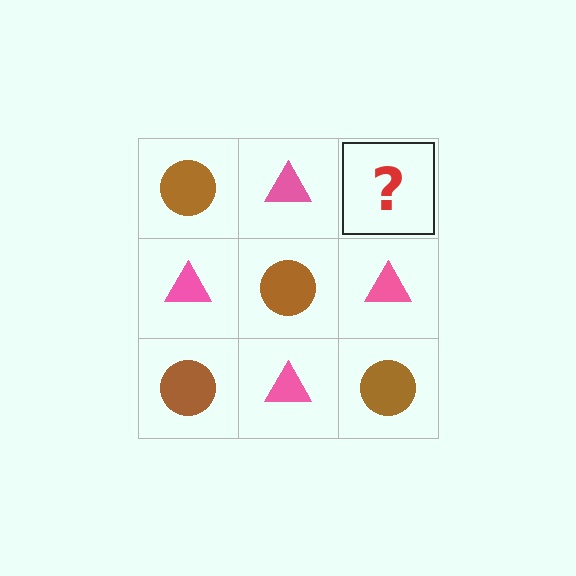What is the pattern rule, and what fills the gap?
The rule is that it alternates brown circle and pink triangle in a checkerboard pattern. The gap should be filled with a brown circle.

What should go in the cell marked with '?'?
The missing cell should contain a brown circle.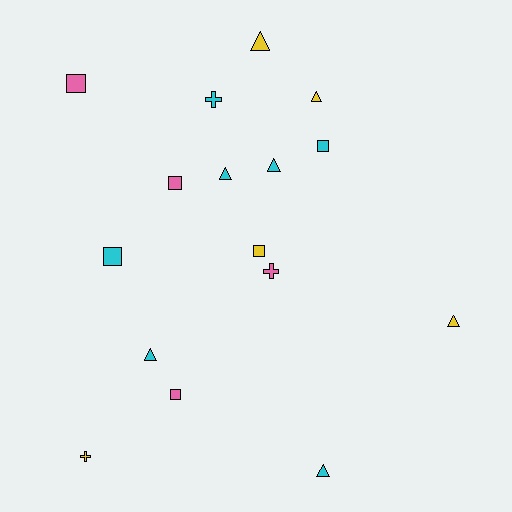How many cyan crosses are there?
There is 1 cyan cross.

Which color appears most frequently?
Cyan, with 7 objects.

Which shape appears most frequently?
Triangle, with 7 objects.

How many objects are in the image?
There are 16 objects.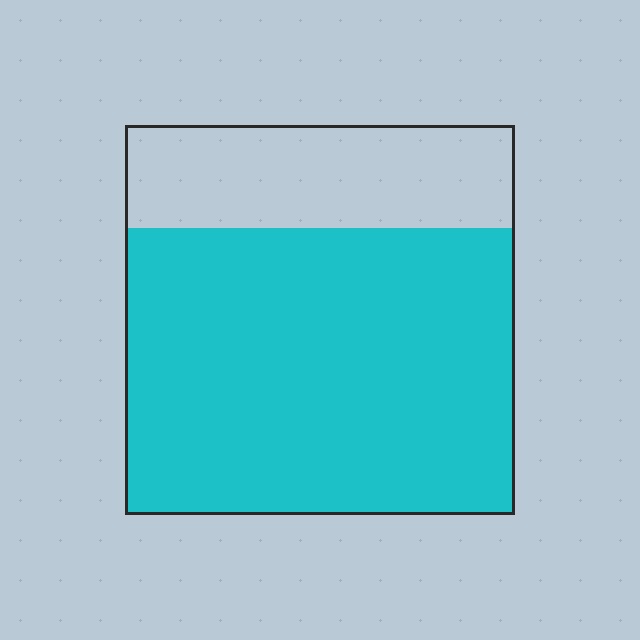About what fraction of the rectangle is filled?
About three quarters (3/4).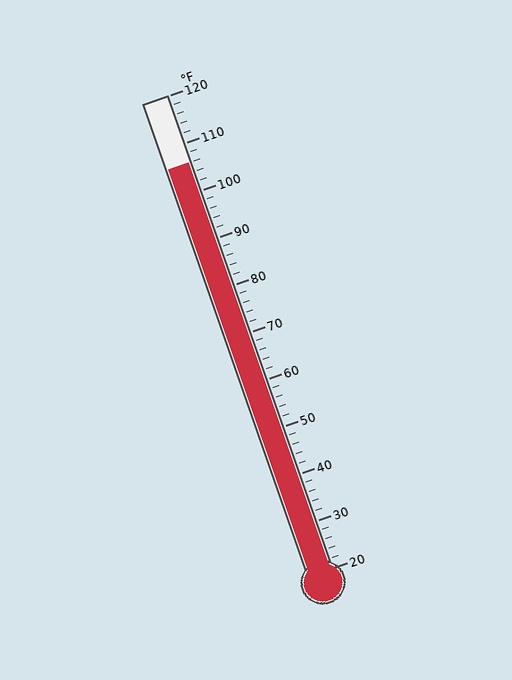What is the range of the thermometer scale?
The thermometer scale ranges from 20°F to 120°F.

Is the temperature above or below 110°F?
The temperature is below 110°F.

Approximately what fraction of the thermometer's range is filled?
The thermometer is filled to approximately 85% of its range.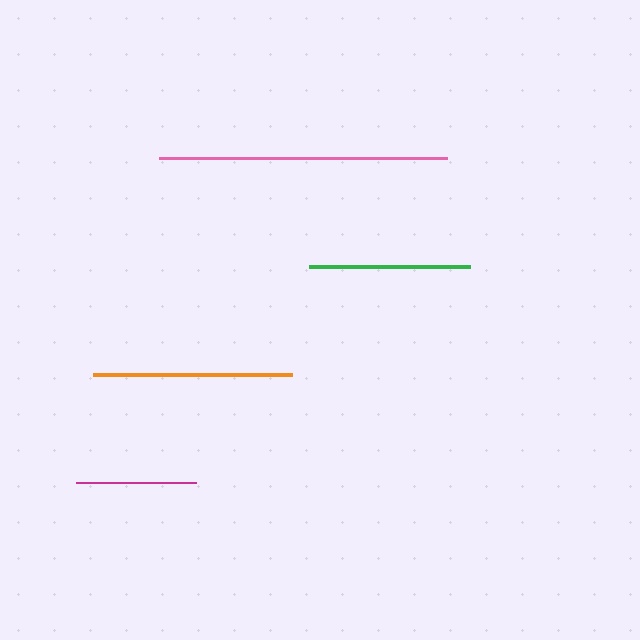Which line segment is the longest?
The pink line is the longest at approximately 288 pixels.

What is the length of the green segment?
The green segment is approximately 161 pixels long.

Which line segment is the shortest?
The magenta line is the shortest at approximately 121 pixels.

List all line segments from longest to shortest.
From longest to shortest: pink, orange, green, magenta.